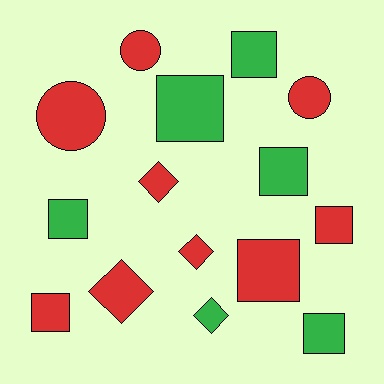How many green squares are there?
There are 5 green squares.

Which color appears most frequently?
Red, with 9 objects.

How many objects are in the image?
There are 15 objects.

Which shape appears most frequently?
Square, with 8 objects.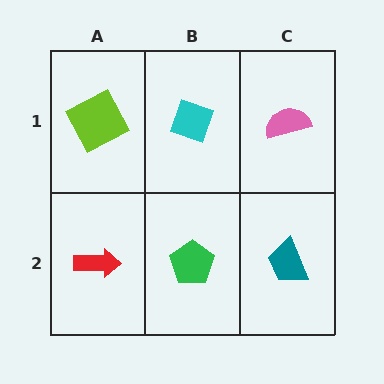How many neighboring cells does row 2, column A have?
2.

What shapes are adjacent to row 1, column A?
A red arrow (row 2, column A), a cyan diamond (row 1, column B).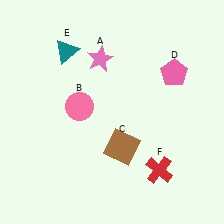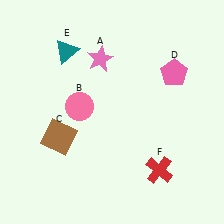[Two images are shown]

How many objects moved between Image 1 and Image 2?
1 object moved between the two images.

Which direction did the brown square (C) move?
The brown square (C) moved left.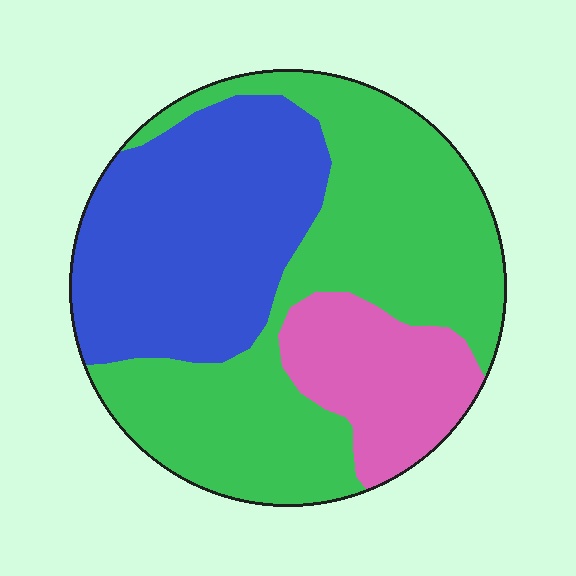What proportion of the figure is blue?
Blue covers 35% of the figure.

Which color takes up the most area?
Green, at roughly 50%.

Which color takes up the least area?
Pink, at roughly 15%.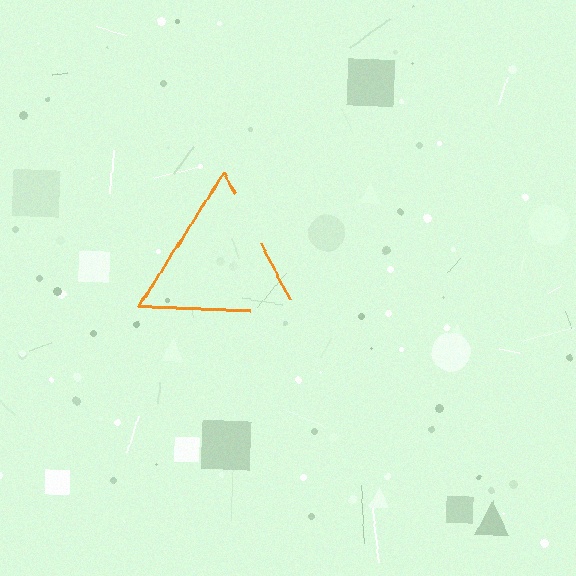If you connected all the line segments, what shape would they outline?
They would outline a triangle.